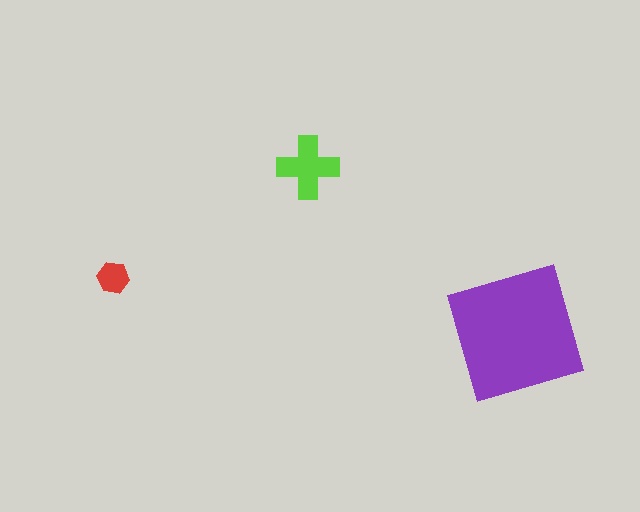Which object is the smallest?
The red hexagon.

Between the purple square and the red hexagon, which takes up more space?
The purple square.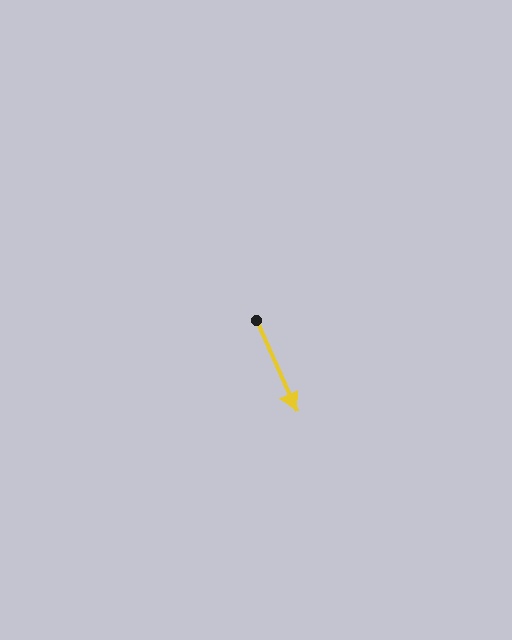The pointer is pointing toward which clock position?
Roughly 5 o'clock.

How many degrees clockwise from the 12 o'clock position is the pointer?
Approximately 156 degrees.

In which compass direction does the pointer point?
Southeast.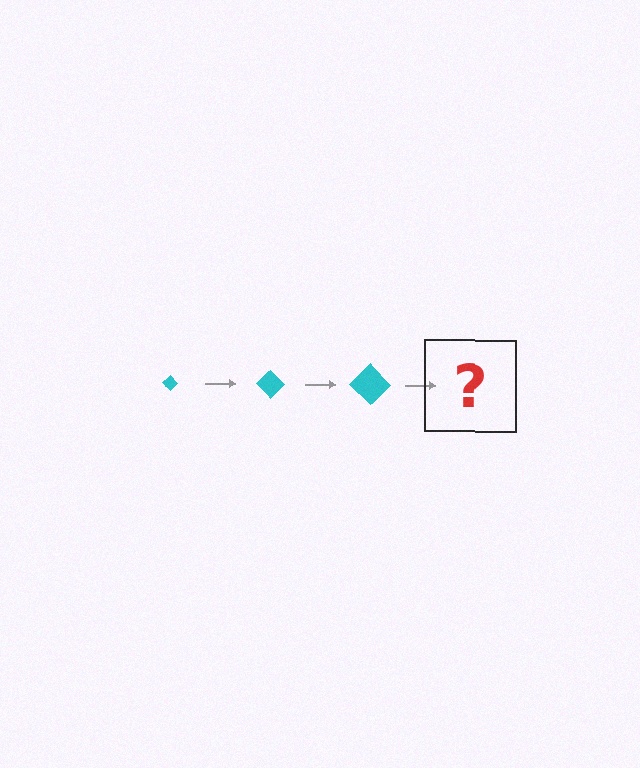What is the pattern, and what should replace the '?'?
The pattern is that the diamond gets progressively larger each step. The '?' should be a cyan diamond, larger than the previous one.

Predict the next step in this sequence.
The next step is a cyan diamond, larger than the previous one.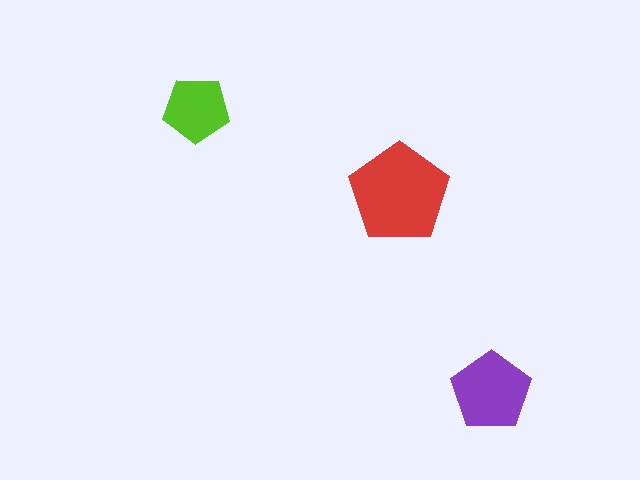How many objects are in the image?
There are 3 objects in the image.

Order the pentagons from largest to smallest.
the red one, the purple one, the lime one.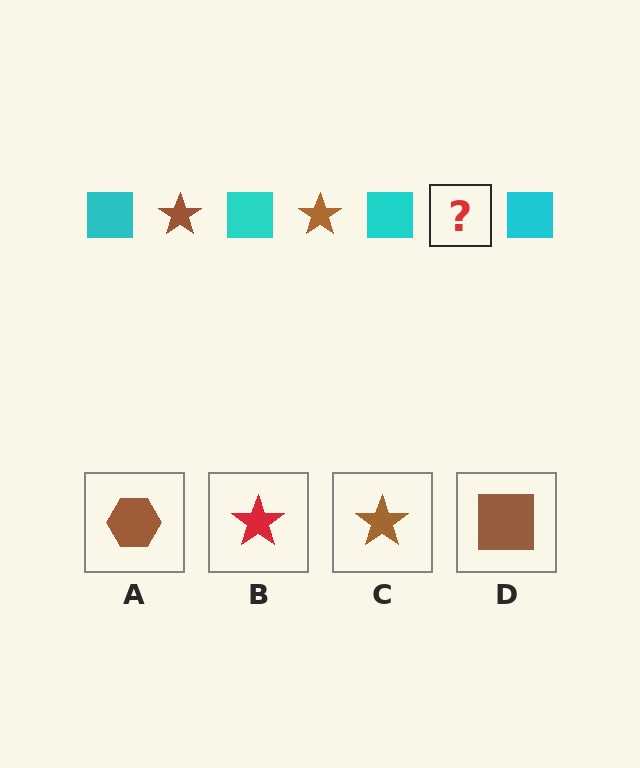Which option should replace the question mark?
Option C.